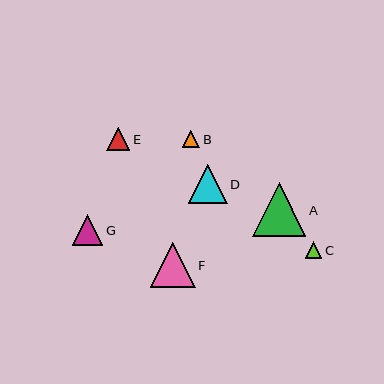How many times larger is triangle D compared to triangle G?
Triangle D is approximately 1.3 times the size of triangle G.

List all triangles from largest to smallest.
From largest to smallest: A, F, D, G, E, B, C.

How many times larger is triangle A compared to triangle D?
Triangle A is approximately 1.4 times the size of triangle D.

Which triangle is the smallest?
Triangle C is the smallest with a size of approximately 17 pixels.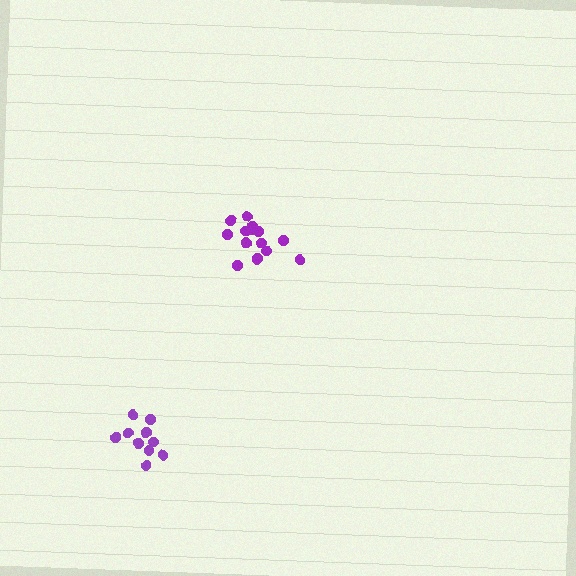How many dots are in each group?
Group 1: 15 dots, Group 2: 10 dots (25 total).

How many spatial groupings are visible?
There are 2 spatial groupings.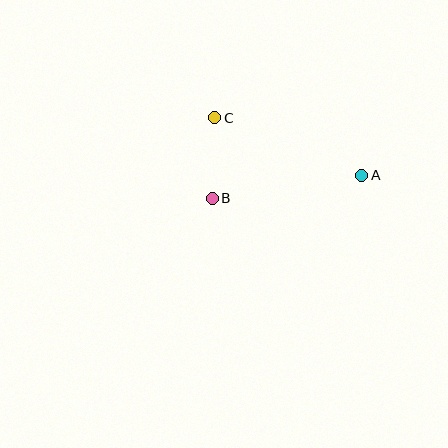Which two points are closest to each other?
Points B and C are closest to each other.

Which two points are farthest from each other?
Points A and C are farthest from each other.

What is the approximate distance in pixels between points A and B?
The distance between A and B is approximately 151 pixels.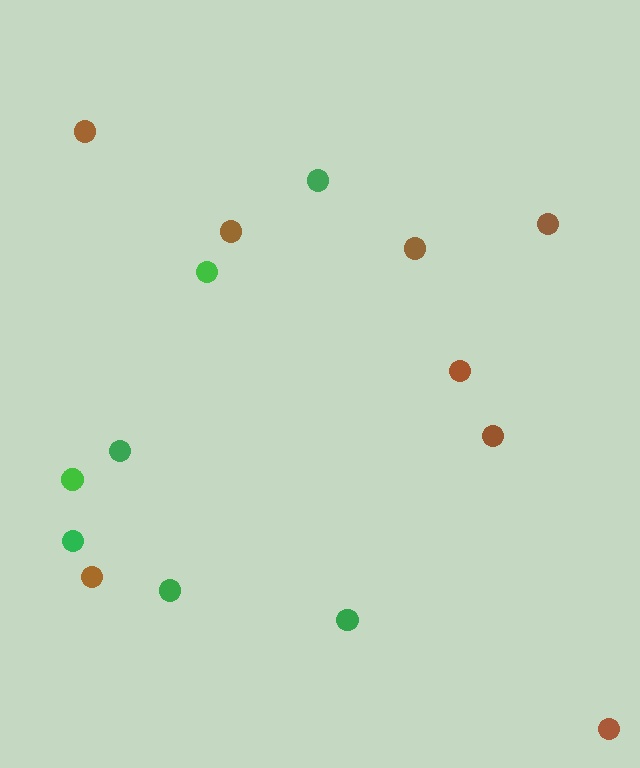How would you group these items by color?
There are 2 groups: one group of green circles (7) and one group of brown circles (8).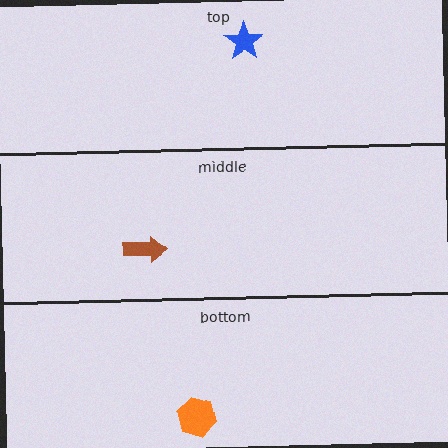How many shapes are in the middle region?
1.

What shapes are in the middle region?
The brown arrow.